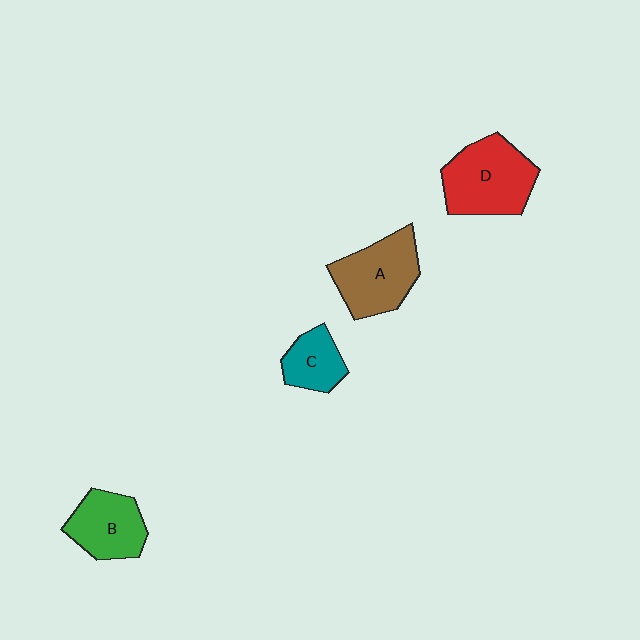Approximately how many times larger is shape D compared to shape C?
Approximately 1.9 times.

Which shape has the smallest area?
Shape C (teal).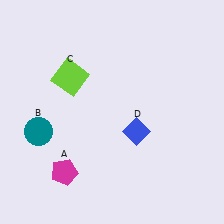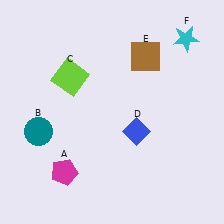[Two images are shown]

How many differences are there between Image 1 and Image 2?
There are 2 differences between the two images.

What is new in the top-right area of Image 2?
A cyan star (F) was added in the top-right area of Image 2.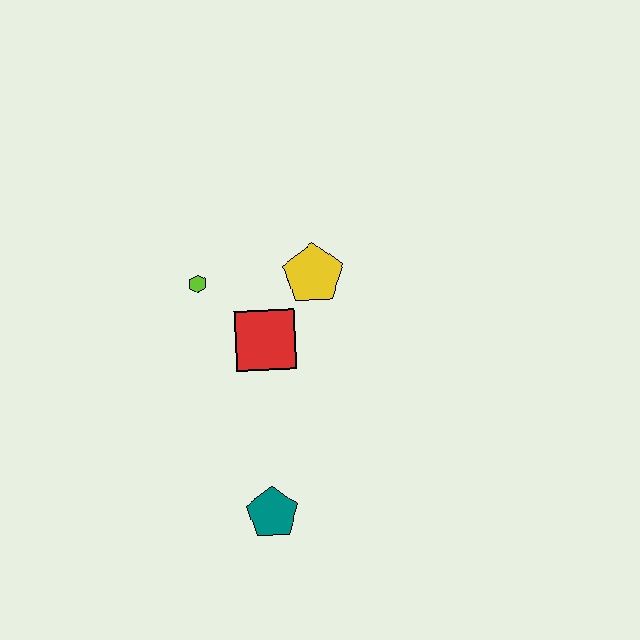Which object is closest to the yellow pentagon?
The red square is closest to the yellow pentagon.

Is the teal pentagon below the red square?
Yes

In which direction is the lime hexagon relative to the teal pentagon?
The lime hexagon is above the teal pentagon.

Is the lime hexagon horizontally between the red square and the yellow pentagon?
No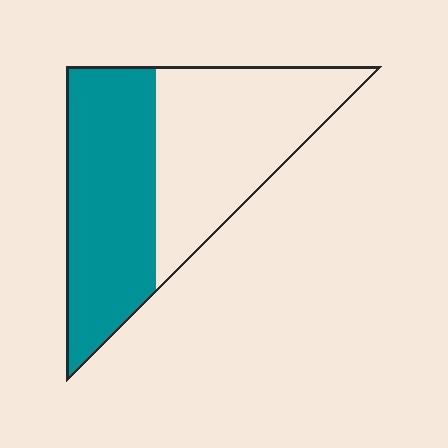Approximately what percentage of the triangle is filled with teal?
Approximately 50%.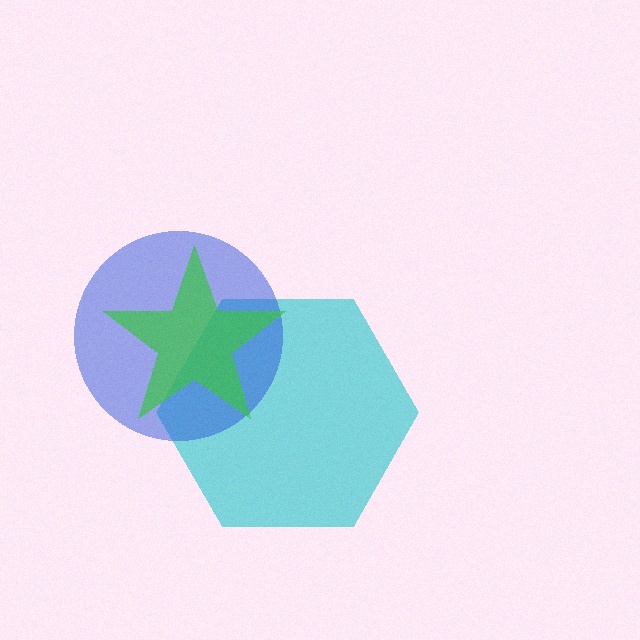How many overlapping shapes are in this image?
There are 3 overlapping shapes in the image.